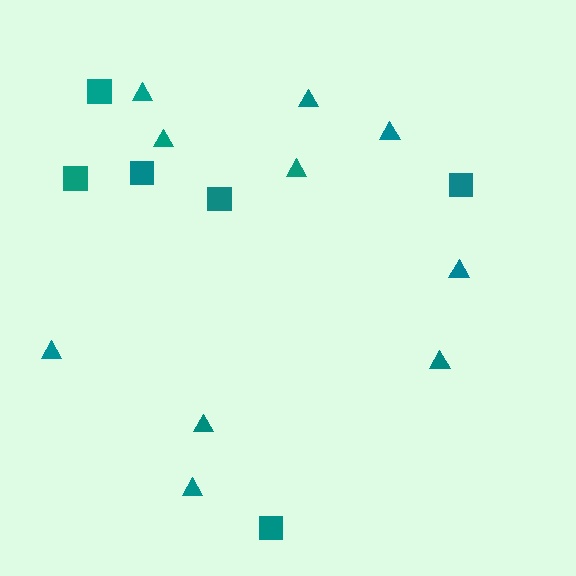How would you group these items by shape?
There are 2 groups: one group of triangles (10) and one group of squares (6).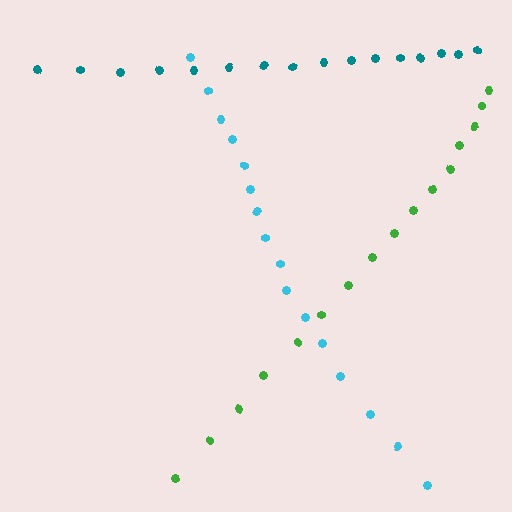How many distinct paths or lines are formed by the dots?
There are 3 distinct paths.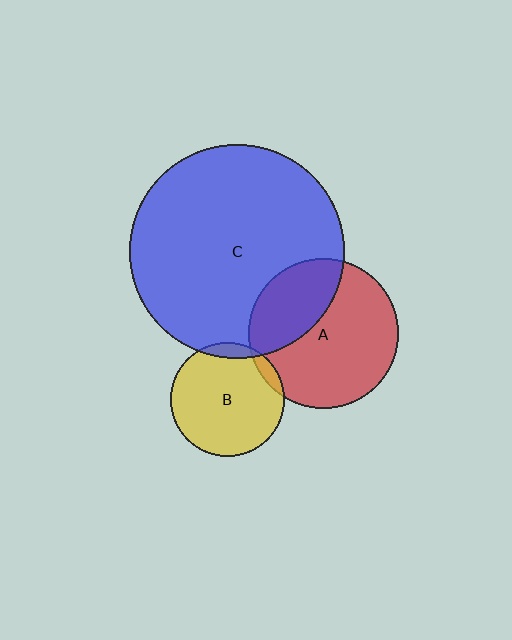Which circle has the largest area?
Circle C (blue).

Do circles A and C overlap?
Yes.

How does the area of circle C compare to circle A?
Approximately 2.0 times.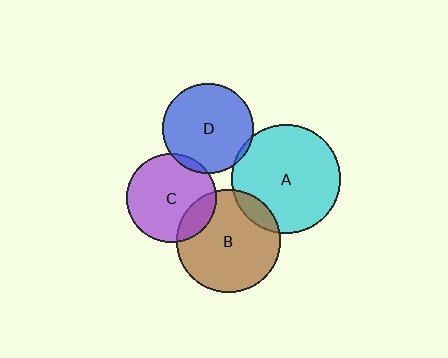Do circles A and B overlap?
Yes.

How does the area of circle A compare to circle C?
Approximately 1.5 times.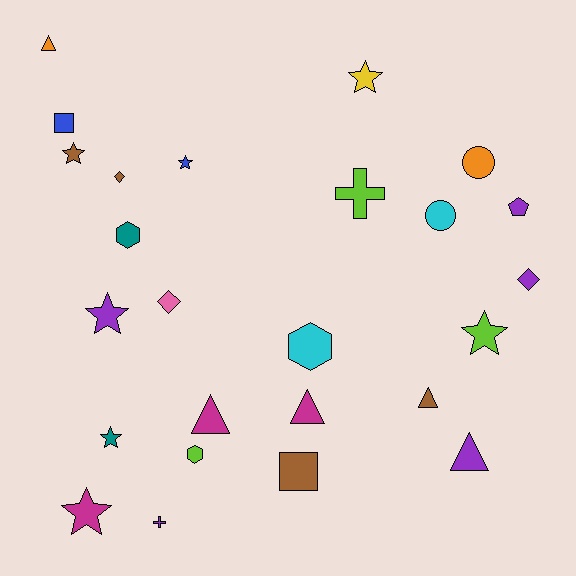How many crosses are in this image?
There are 2 crosses.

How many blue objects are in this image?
There are 2 blue objects.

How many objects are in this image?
There are 25 objects.